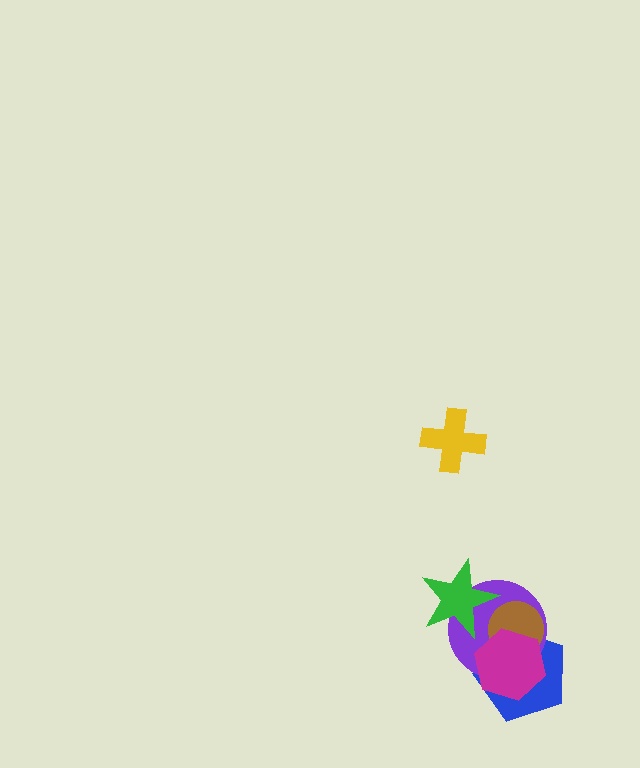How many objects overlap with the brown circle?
3 objects overlap with the brown circle.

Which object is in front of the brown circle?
The magenta hexagon is in front of the brown circle.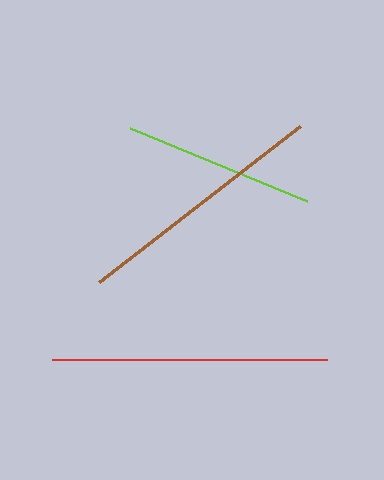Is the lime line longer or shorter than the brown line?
The brown line is longer than the lime line.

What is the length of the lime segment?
The lime segment is approximately 192 pixels long.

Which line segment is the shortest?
The lime line is the shortest at approximately 192 pixels.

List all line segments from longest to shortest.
From longest to shortest: red, brown, lime.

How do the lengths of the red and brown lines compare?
The red and brown lines are approximately the same length.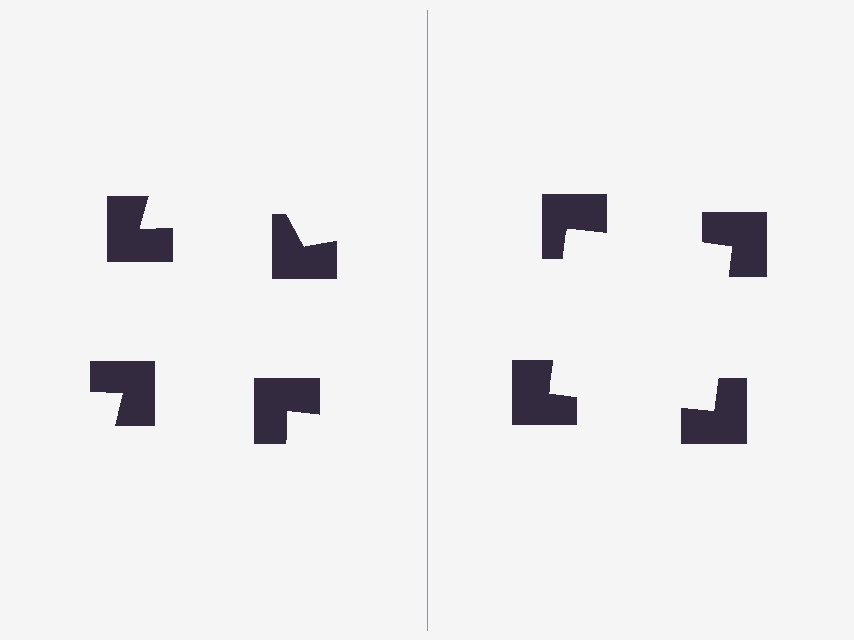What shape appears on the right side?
An illusory square.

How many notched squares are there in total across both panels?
8 — 4 on each side.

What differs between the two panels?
The notched squares are positioned identically on both sides; only the wedge orientations differ. On the right they align to a square; on the left they are misaligned.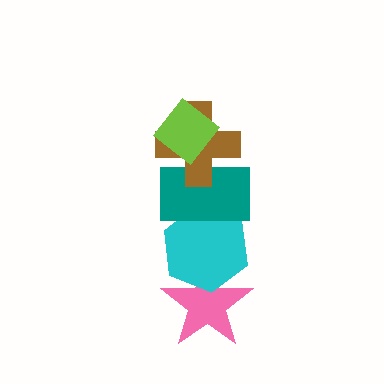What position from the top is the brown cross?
The brown cross is 2nd from the top.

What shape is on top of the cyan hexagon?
The teal rectangle is on top of the cyan hexagon.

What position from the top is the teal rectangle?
The teal rectangle is 3rd from the top.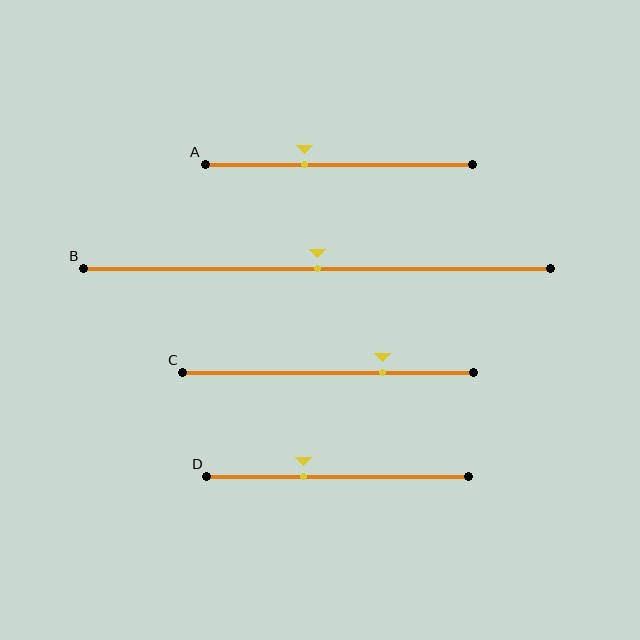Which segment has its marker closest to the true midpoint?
Segment B has its marker closest to the true midpoint.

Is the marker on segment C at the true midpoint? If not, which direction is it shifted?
No, the marker on segment C is shifted to the right by about 19% of the segment length.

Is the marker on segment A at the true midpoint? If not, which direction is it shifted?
No, the marker on segment A is shifted to the left by about 13% of the segment length.